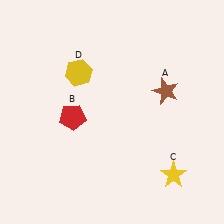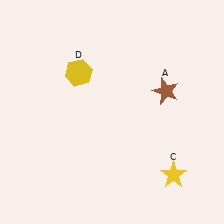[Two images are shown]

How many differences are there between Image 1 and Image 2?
There is 1 difference between the two images.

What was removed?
The red pentagon (B) was removed in Image 2.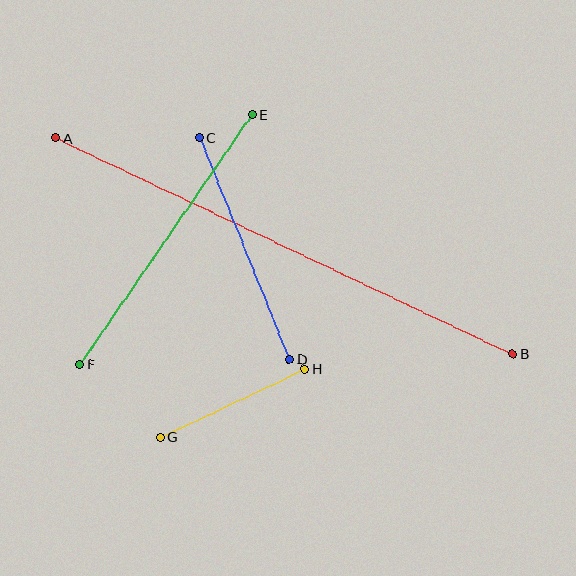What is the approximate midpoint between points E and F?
The midpoint is at approximately (166, 239) pixels.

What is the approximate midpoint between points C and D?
The midpoint is at approximately (244, 249) pixels.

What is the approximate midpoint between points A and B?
The midpoint is at approximately (284, 246) pixels.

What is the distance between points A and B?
The distance is approximately 505 pixels.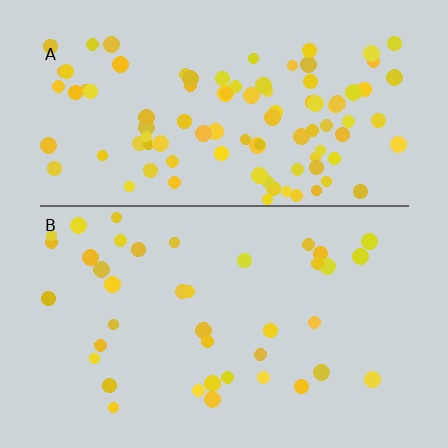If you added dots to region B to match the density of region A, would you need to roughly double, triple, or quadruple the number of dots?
Approximately triple.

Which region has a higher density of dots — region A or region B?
A (the top).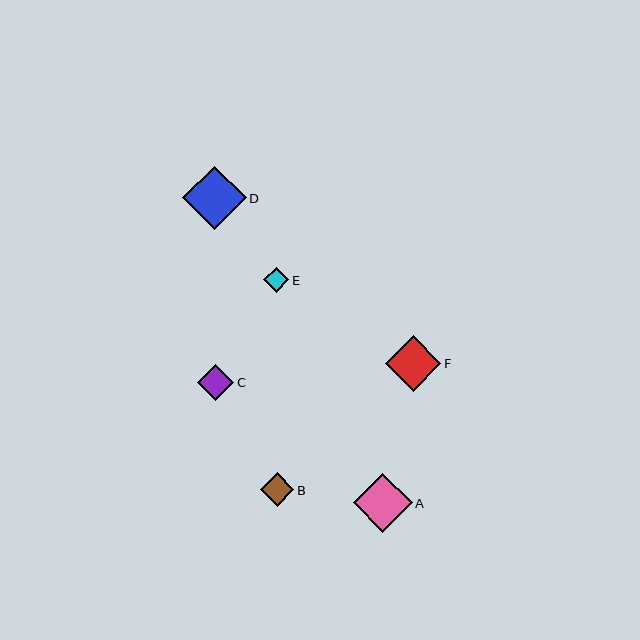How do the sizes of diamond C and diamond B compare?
Diamond C and diamond B are approximately the same size.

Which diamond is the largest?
Diamond D is the largest with a size of approximately 63 pixels.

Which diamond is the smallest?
Diamond E is the smallest with a size of approximately 25 pixels.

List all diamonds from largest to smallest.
From largest to smallest: D, A, F, C, B, E.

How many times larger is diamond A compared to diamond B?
Diamond A is approximately 1.8 times the size of diamond B.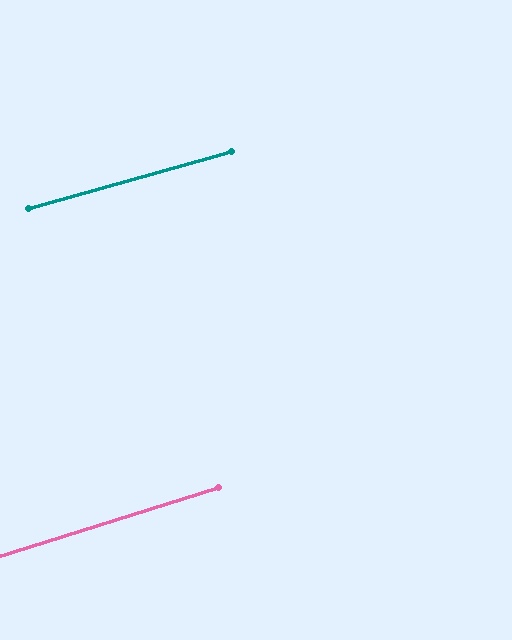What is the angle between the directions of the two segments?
Approximately 2 degrees.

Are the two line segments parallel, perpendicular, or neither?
Parallel — their directions differ by only 1.5°.